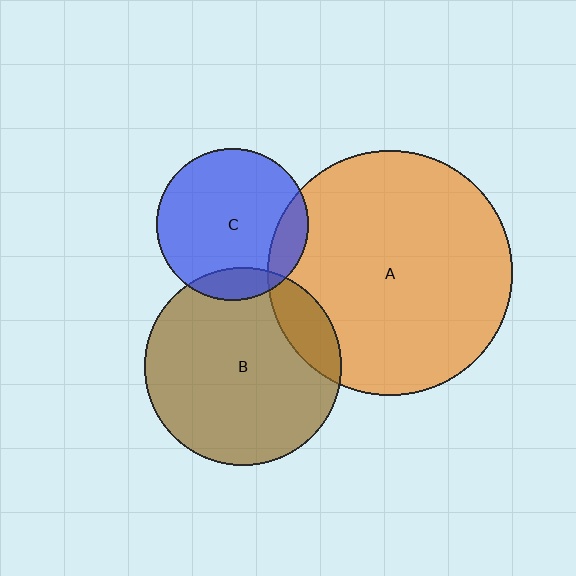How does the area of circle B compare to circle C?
Approximately 1.7 times.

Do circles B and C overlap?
Yes.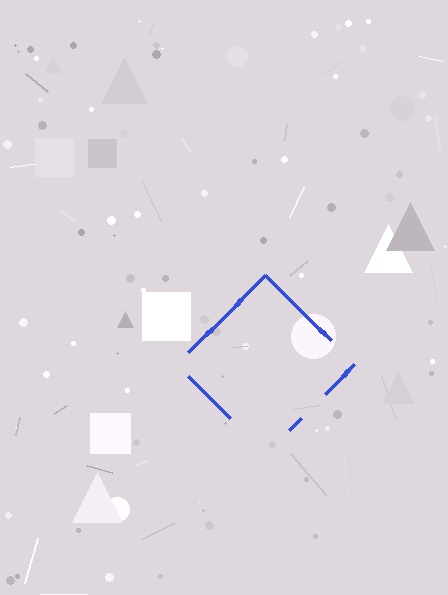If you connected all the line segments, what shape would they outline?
They would outline a diamond.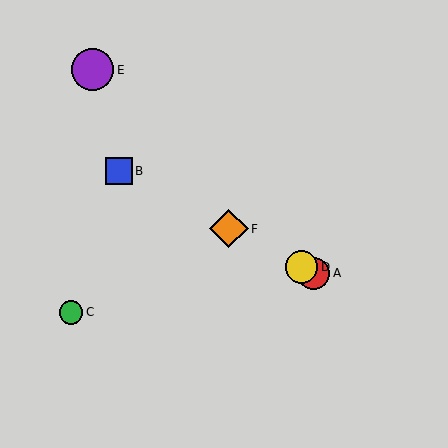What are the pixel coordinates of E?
Object E is at (93, 70).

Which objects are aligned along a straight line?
Objects A, B, D, F are aligned along a straight line.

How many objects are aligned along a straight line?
4 objects (A, B, D, F) are aligned along a straight line.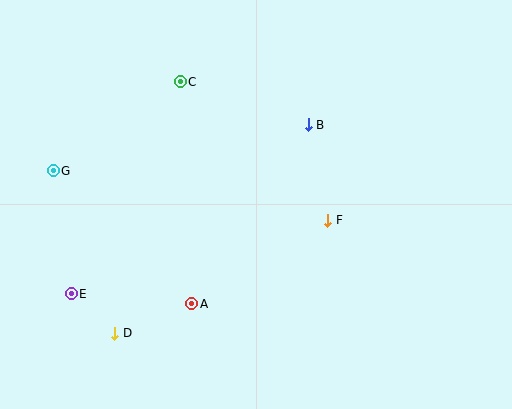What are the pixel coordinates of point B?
Point B is at (308, 125).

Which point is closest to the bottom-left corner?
Point E is closest to the bottom-left corner.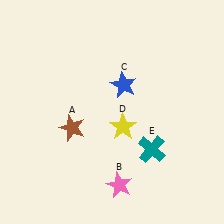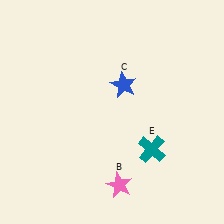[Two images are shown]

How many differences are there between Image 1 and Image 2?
There are 2 differences between the two images.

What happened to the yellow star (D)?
The yellow star (D) was removed in Image 2. It was in the bottom-right area of Image 1.